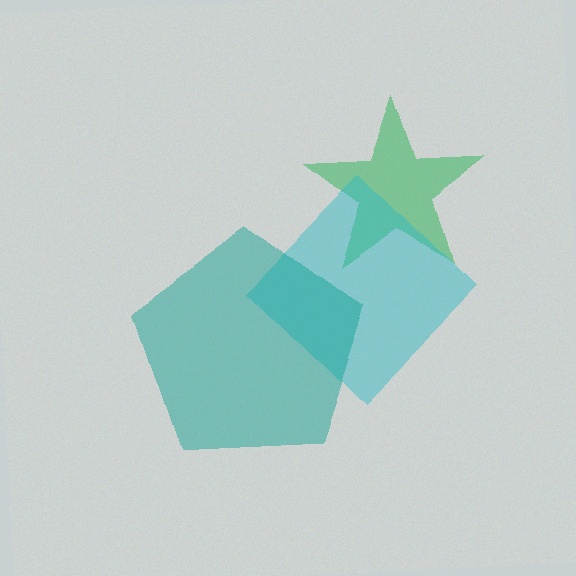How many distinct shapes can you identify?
There are 3 distinct shapes: a green star, a cyan diamond, a teal pentagon.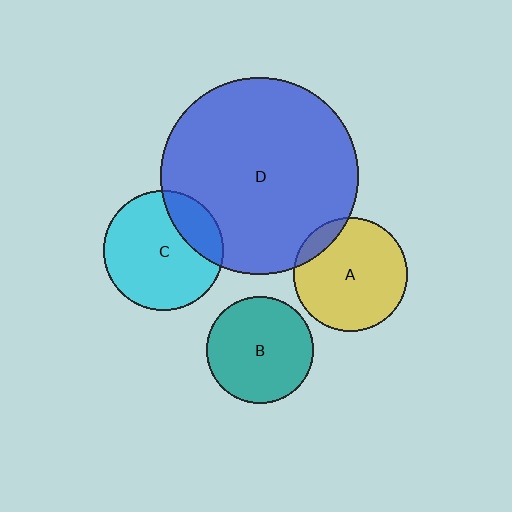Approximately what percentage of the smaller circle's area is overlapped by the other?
Approximately 10%.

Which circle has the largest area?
Circle D (blue).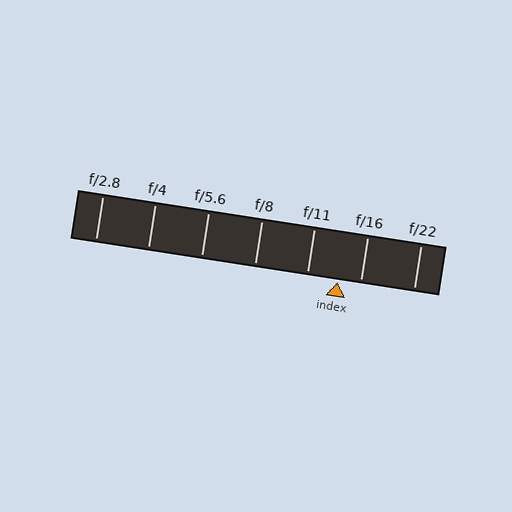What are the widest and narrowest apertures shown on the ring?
The widest aperture shown is f/2.8 and the narrowest is f/22.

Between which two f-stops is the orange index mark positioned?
The index mark is between f/11 and f/16.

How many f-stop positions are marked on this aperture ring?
There are 7 f-stop positions marked.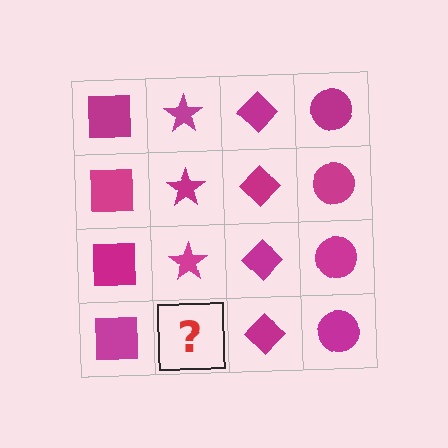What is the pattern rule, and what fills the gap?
The rule is that each column has a consistent shape. The gap should be filled with a magenta star.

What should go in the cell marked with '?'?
The missing cell should contain a magenta star.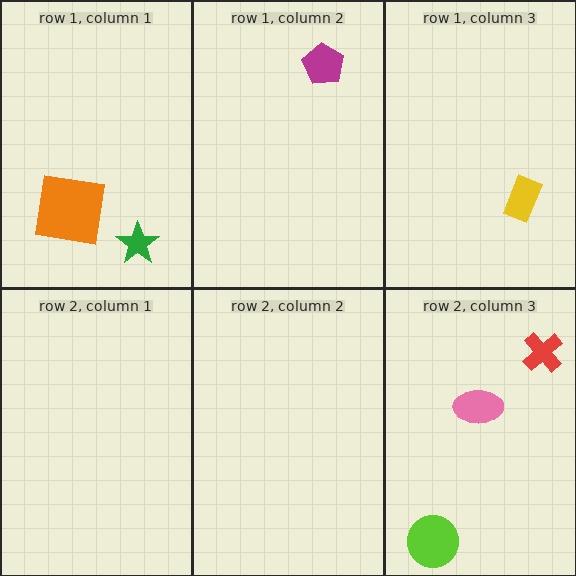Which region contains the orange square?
The row 1, column 1 region.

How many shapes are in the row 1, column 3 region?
1.